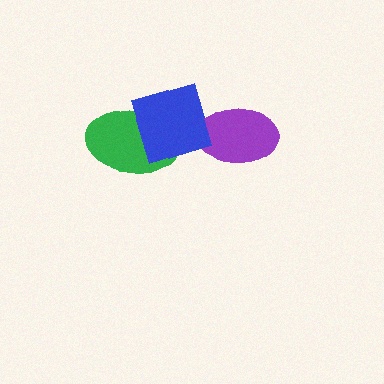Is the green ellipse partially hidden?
Yes, it is partially covered by another shape.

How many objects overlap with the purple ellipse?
0 objects overlap with the purple ellipse.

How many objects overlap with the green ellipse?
1 object overlaps with the green ellipse.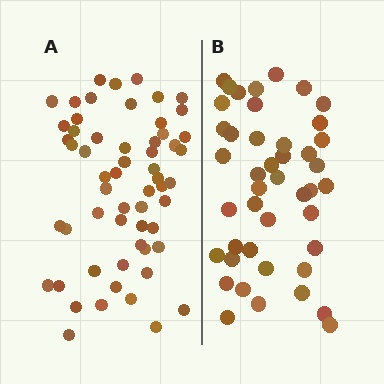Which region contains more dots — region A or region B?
Region A (the left region) has more dots.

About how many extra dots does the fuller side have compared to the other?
Region A has approximately 15 more dots than region B.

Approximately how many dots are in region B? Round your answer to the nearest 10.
About 40 dots. (The exact count is 44, which rounds to 40.)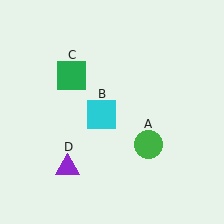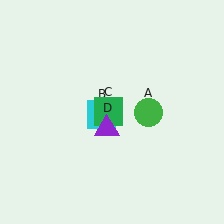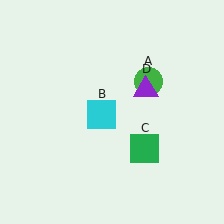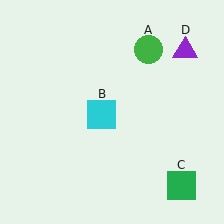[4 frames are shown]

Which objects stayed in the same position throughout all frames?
Cyan square (object B) remained stationary.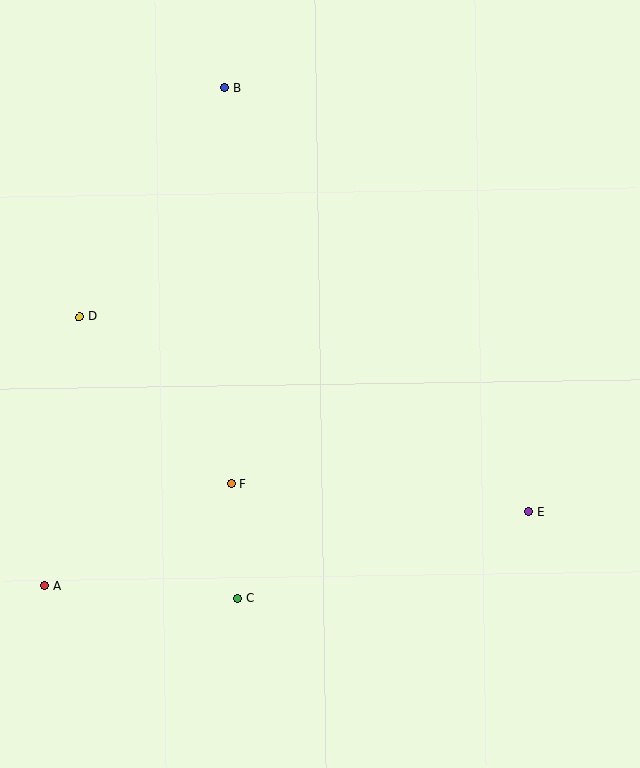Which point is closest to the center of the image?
Point F at (232, 484) is closest to the center.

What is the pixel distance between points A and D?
The distance between A and D is 271 pixels.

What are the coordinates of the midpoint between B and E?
The midpoint between B and E is at (377, 300).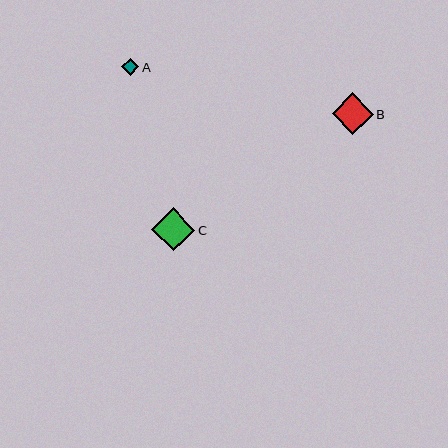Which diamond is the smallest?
Diamond A is the smallest with a size of approximately 17 pixels.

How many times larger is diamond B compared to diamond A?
Diamond B is approximately 2.5 times the size of diamond A.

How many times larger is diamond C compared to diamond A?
Diamond C is approximately 2.5 times the size of diamond A.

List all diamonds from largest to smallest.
From largest to smallest: C, B, A.